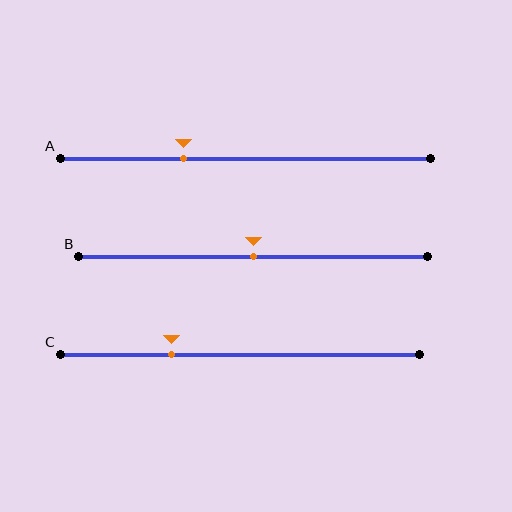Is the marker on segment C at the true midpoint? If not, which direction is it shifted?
No, the marker on segment C is shifted to the left by about 19% of the segment length.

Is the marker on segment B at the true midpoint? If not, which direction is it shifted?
Yes, the marker on segment B is at the true midpoint.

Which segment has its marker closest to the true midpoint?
Segment B has its marker closest to the true midpoint.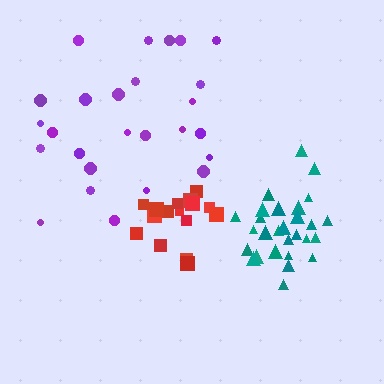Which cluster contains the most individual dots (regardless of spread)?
Teal (31).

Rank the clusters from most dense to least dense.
teal, red, purple.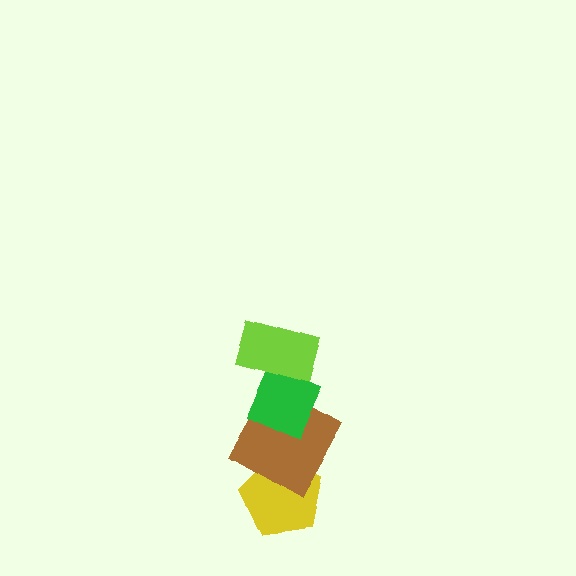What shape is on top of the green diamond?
The lime rectangle is on top of the green diamond.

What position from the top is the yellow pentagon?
The yellow pentagon is 4th from the top.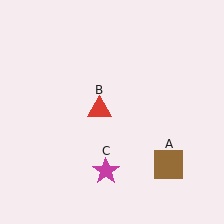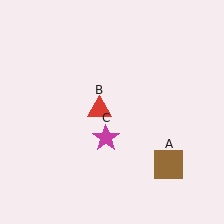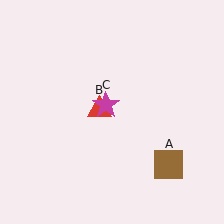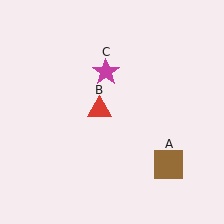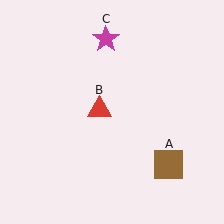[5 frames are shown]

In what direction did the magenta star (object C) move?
The magenta star (object C) moved up.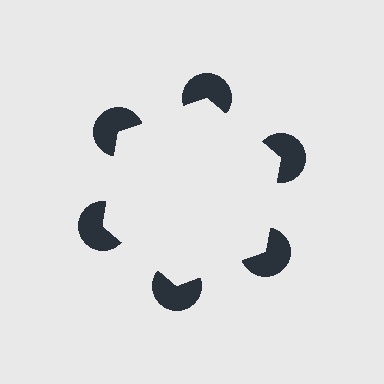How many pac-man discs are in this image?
There are 6 — one at each vertex of the illusory hexagon.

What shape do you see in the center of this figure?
An illusory hexagon — its edges are inferred from the aligned wedge cuts in the pac-man discs, not physically drawn.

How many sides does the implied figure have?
6 sides.